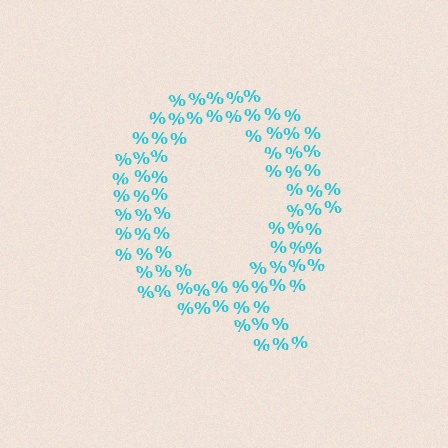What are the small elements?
The small elements are percent signs.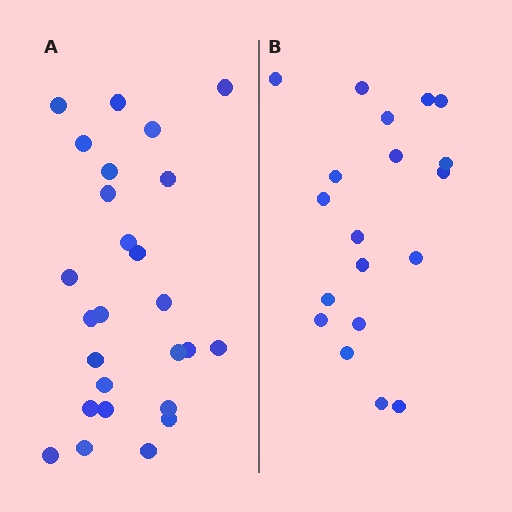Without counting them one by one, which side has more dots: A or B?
Region A (the left region) has more dots.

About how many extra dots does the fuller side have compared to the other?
Region A has roughly 8 or so more dots than region B.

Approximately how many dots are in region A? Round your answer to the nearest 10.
About 30 dots. (The exact count is 26, which rounds to 30.)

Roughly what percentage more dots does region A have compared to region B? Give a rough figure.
About 35% more.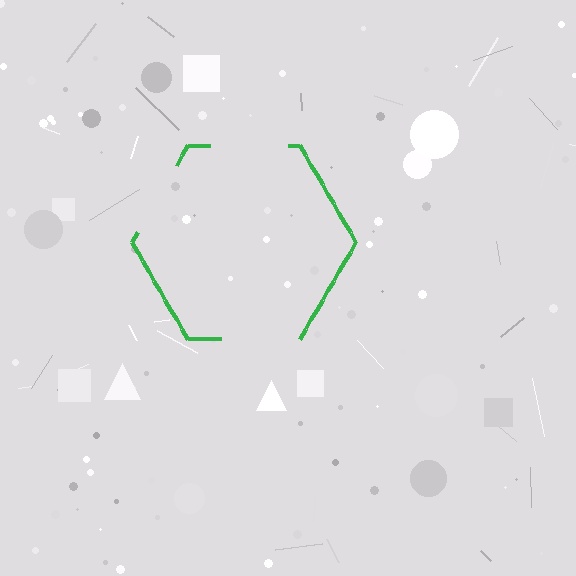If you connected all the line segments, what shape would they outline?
They would outline a hexagon.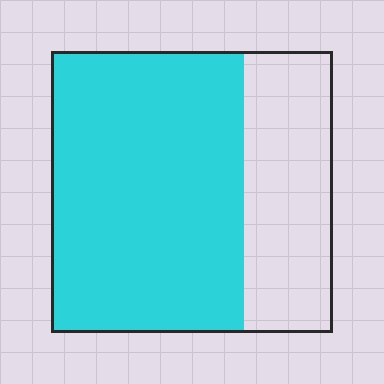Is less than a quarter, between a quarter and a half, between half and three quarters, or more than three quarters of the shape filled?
Between half and three quarters.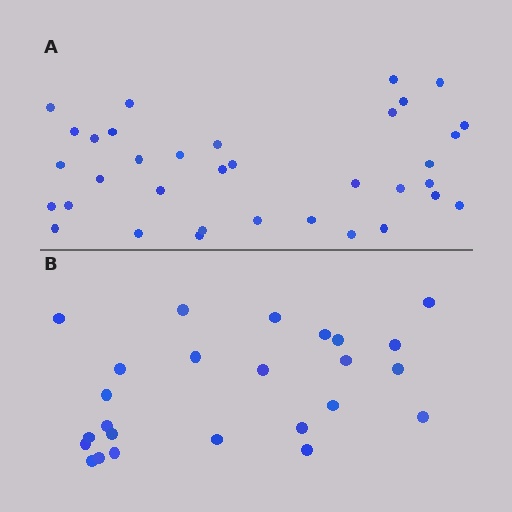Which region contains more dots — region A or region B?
Region A (the top region) has more dots.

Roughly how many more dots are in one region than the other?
Region A has roughly 10 or so more dots than region B.